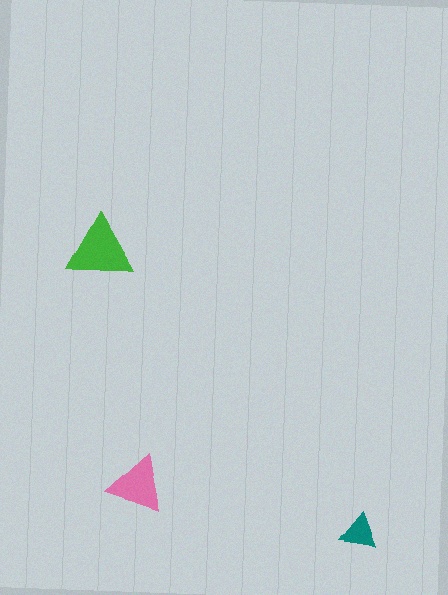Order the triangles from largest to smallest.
the green one, the pink one, the teal one.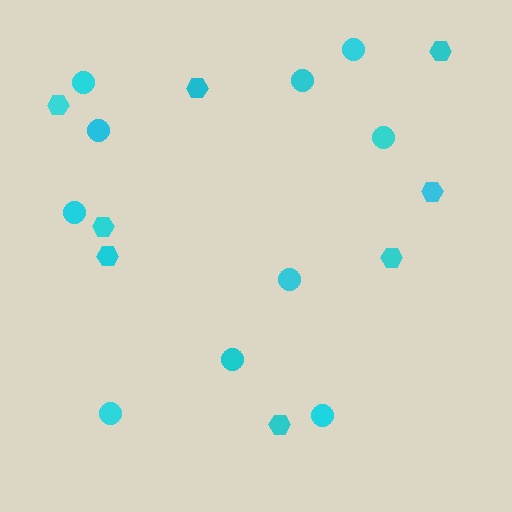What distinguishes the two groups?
There are 2 groups: one group of circles (10) and one group of hexagons (8).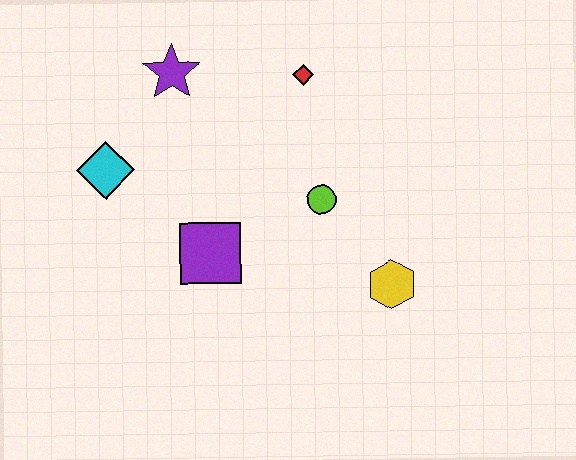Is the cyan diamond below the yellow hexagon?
No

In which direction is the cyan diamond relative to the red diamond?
The cyan diamond is to the left of the red diamond.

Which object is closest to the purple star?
The cyan diamond is closest to the purple star.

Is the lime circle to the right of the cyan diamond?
Yes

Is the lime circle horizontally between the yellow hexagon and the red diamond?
Yes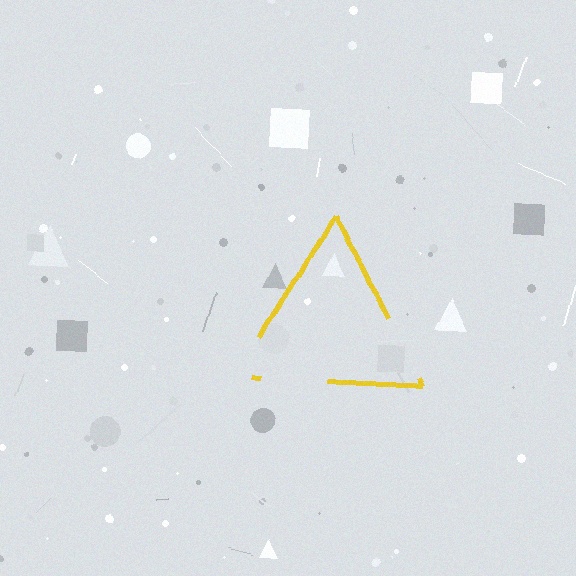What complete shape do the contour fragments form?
The contour fragments form a triangle.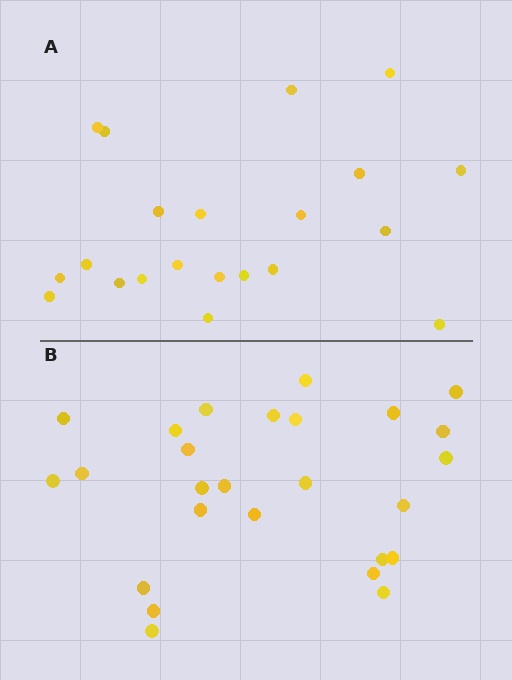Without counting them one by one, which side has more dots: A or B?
Region B (the bottom region) has more dots.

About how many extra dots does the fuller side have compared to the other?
Region B has about 5 more dots than region A.